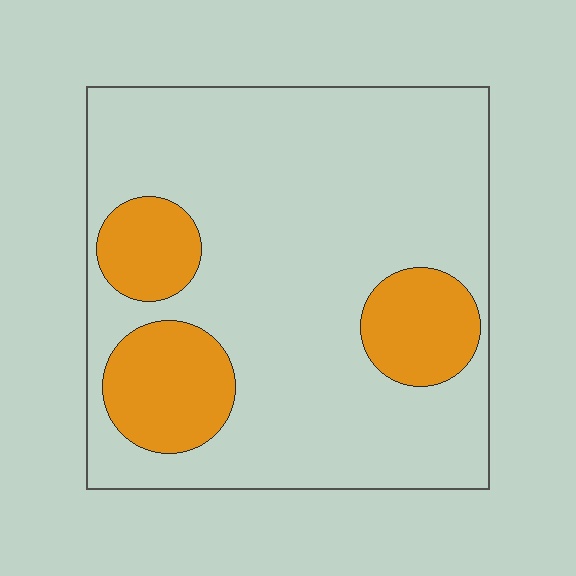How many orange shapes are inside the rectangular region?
3.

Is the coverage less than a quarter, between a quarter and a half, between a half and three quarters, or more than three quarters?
Less than a quarter.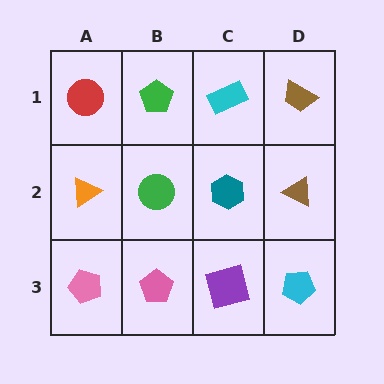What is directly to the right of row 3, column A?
A pink pentagon.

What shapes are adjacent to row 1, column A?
An orange triangle (row 2, column A), a green pentagon (row 1, column B).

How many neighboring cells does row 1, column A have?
2.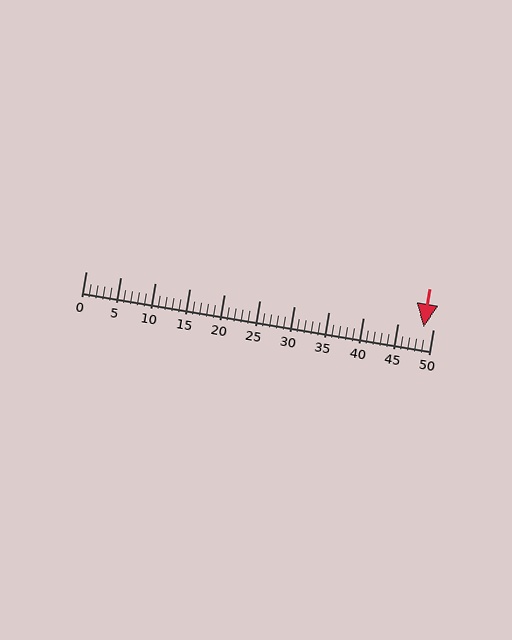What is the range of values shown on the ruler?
The ruler shows values from 0 to 50.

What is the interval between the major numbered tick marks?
The major tick marks are spaced 5 units apart.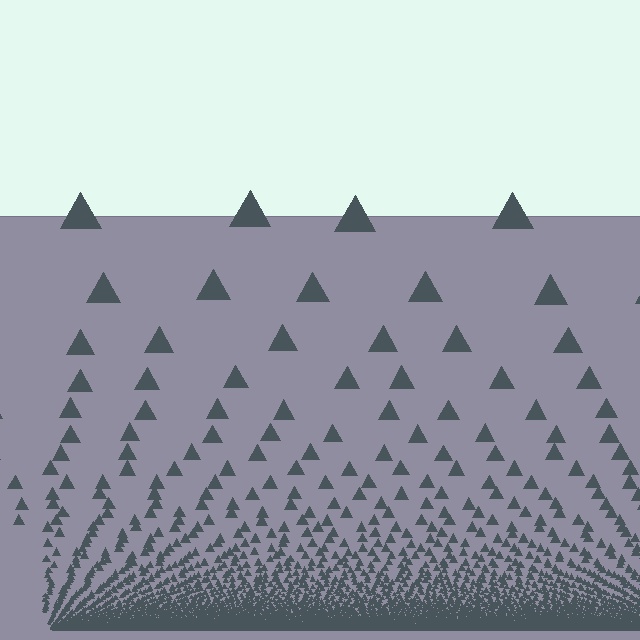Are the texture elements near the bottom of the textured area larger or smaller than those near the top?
Smaller. The gradient is inverted — elements near the bottom are smaller and denser.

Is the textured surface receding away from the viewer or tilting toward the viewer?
The surface appears to tilt toward the viewer. Texture elements get larger and sparser toward the top.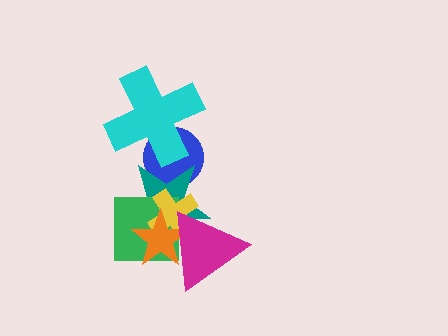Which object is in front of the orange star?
The magenta triangle is in front of the orange star.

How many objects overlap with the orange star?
4 objects overlap with the orange star.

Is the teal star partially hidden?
Yes, it is partially covered by another shape.